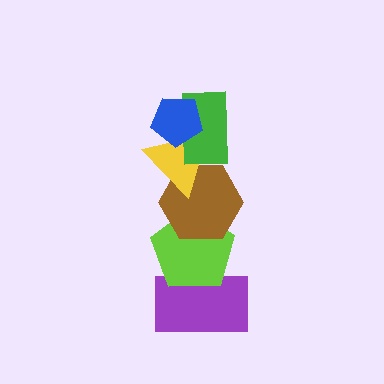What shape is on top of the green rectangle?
The blue pentagon is on top of the green rectangle.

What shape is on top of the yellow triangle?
The green rectangle is on top of the yellow triangle.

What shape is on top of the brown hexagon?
The yellow triangle is on top of the brown hexagon.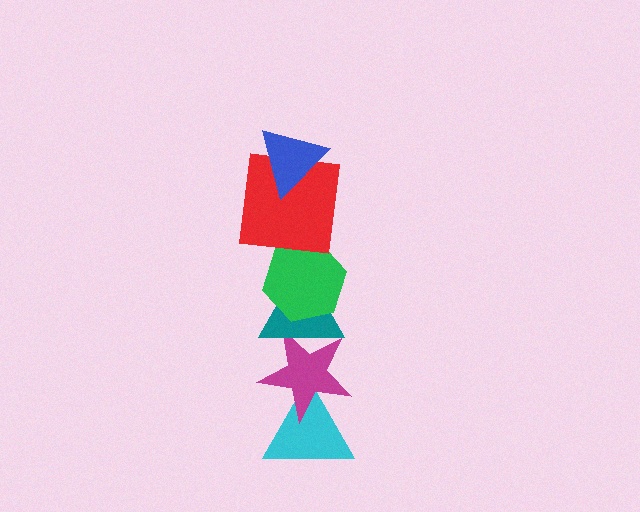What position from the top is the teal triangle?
The teal triangle is 4th from the top.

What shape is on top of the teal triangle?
The green hexagon is on top of the teal triangle.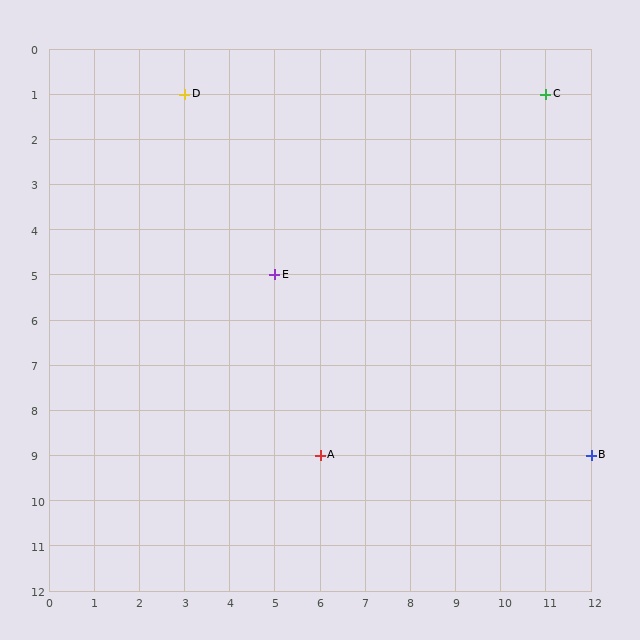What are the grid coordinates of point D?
Point D is at grid coordinates (3, 1).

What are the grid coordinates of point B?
Point B is at grid coordinates (12, 9).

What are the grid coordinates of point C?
Point C is at grid coordinates (11, 1).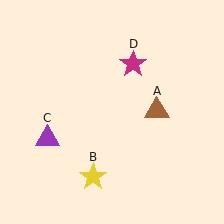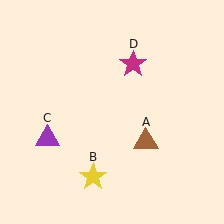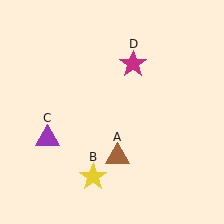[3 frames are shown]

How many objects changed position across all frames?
1 object changed position: brown triangle (object A).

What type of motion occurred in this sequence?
The brown triangle (object A) rotated clockwise around the center of the scene.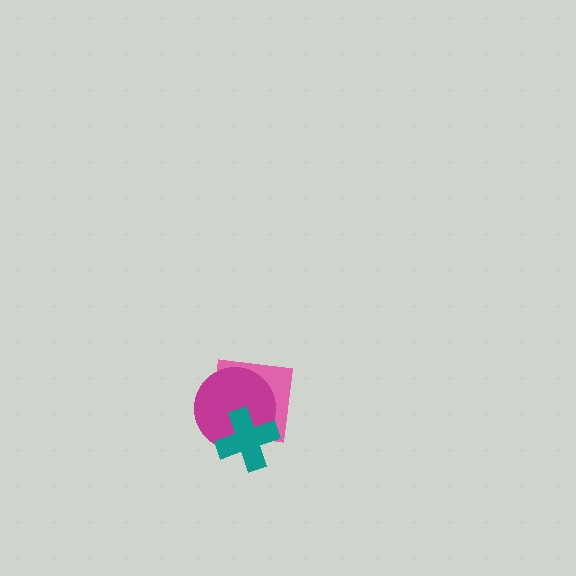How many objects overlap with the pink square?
2 objects overlap with the pink square.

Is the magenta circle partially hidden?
Yes, it is partially covered by another shape.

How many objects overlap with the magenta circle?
2 objects overlap with the magenta circle.